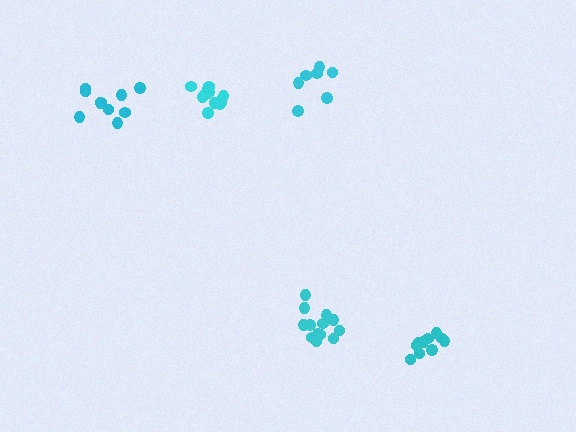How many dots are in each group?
Group 1: 13 dots, Group 2: 7 dots, Group 3: 10 dots, Group 4: 10 dots, Group 5: 12 dots (52 total).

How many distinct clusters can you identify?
There are 5 distinct clusters.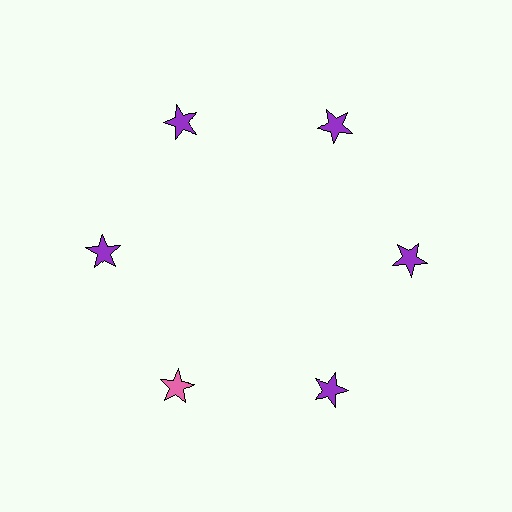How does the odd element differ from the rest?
It has a different color: pink instead of purple.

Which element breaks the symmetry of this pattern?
The pink star at roughly the 7 o'clock position breaks the symmetry. All other shapes are purple stars.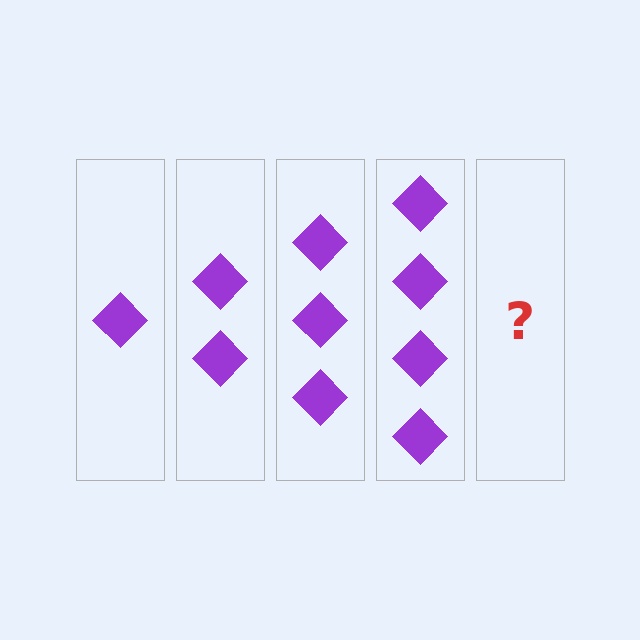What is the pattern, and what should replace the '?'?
The pattern is that each step adds one more diamond. The '?' should be 5 diamonds.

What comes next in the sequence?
The next element should be 5 diamonds.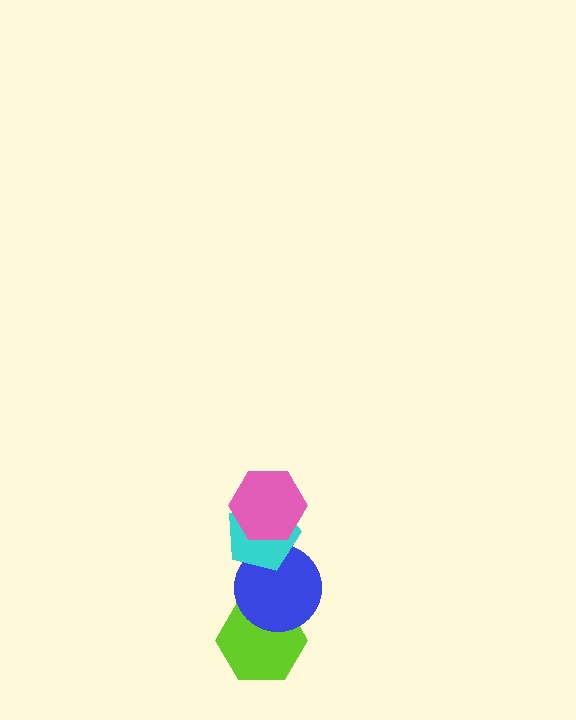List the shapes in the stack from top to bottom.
From top to bottom: the pink hexagon, the cyan pentagon, the blue circle, the lime hexagon.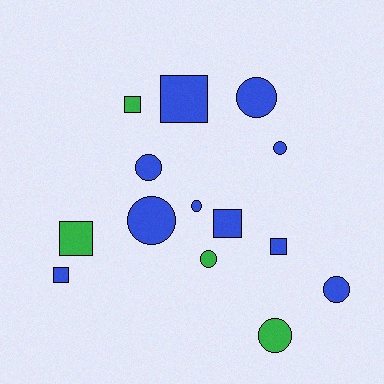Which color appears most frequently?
Blue, with 10 objects.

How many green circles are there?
There are 2 green circles.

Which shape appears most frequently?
Circle, with 8 objects.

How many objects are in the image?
There are 14 objects.